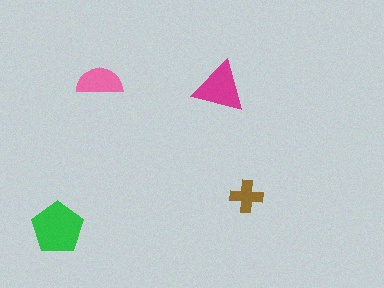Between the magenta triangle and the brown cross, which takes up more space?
The magenta triangle.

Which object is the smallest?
The brown cross.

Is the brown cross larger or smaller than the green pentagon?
Smaller.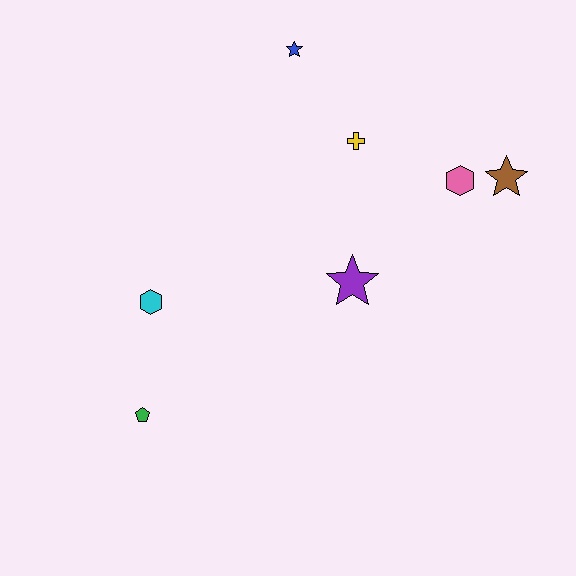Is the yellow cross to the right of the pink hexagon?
No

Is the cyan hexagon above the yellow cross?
No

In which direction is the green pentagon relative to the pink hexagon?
The green pentagon is to the left of the pink hexagon.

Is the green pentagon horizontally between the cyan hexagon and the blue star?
No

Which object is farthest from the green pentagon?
The brown star is farthest from the green pentagon.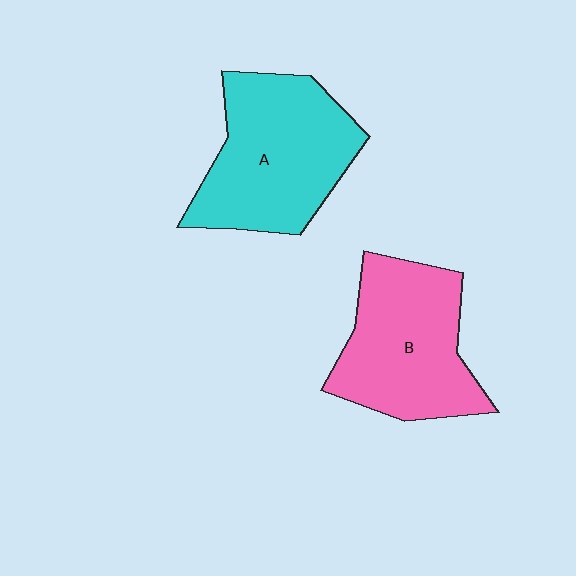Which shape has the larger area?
Shape A (cyan).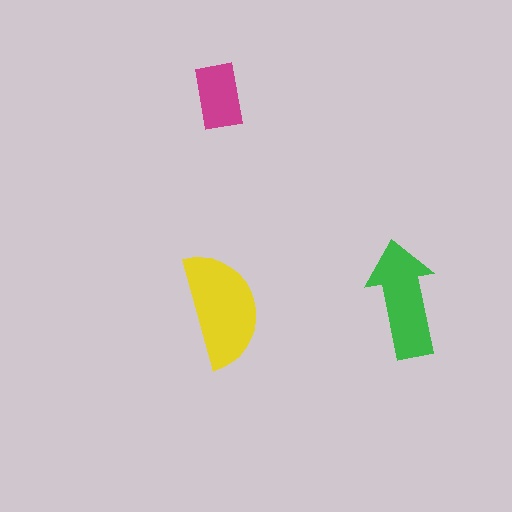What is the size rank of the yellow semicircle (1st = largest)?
1st.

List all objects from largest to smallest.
The yellow semicircle, the green arrow, the magenta rectangle.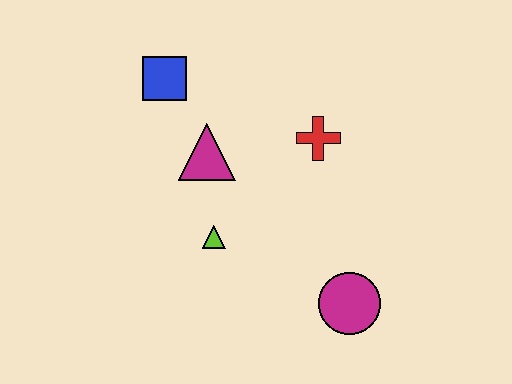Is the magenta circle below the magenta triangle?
Yes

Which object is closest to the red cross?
The magenta triangle is closest to the red cross.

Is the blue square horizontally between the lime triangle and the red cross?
No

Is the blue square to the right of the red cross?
No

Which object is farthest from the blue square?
The magenta circle is farthest from the blue square.